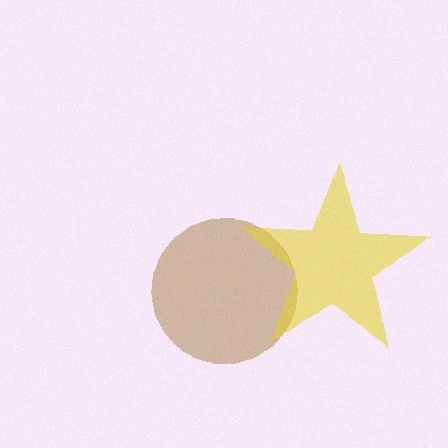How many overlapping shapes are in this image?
There are 2 overlapping shapes in the image.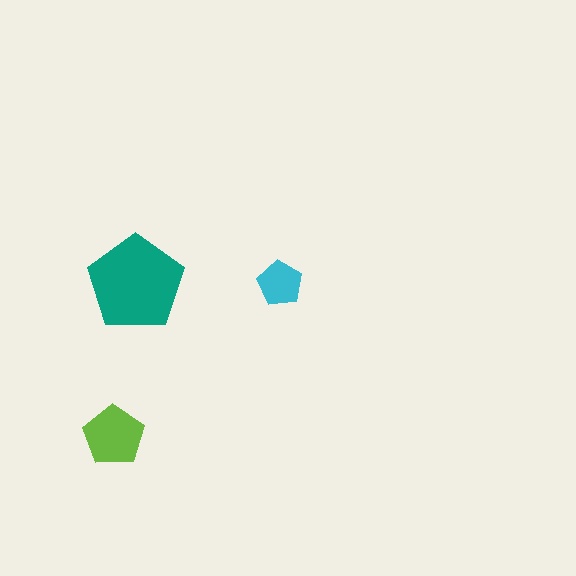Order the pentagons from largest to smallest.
the teal one, the lime one, the cyan one.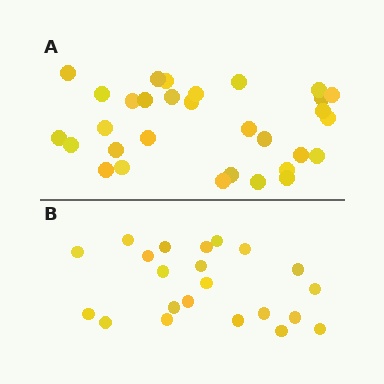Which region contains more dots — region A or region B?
Region A (the top region) has more dots.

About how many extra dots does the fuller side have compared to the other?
Region A has roughly 8 or so more dots than region B.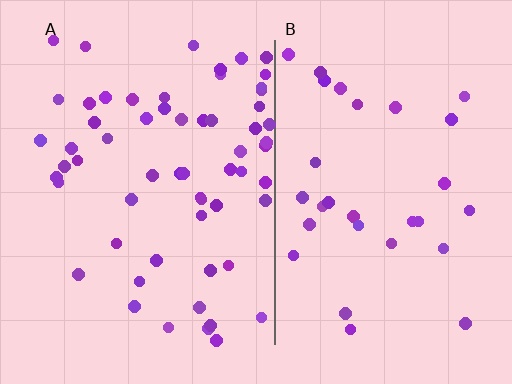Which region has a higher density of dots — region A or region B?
A (the left).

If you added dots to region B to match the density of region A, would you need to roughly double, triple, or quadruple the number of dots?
Approximately double.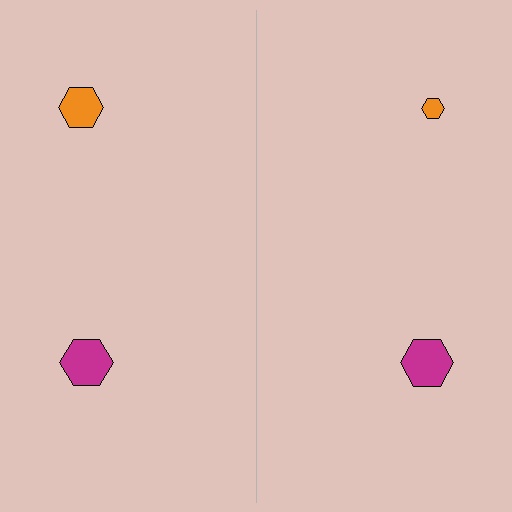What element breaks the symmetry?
The orange hexagon on the right side has a different size than its mirror counterpart.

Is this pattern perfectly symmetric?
No, the pattern is not perfectly symmetric. The orange hexagon on the right side has a different size than its mirror counterpart.